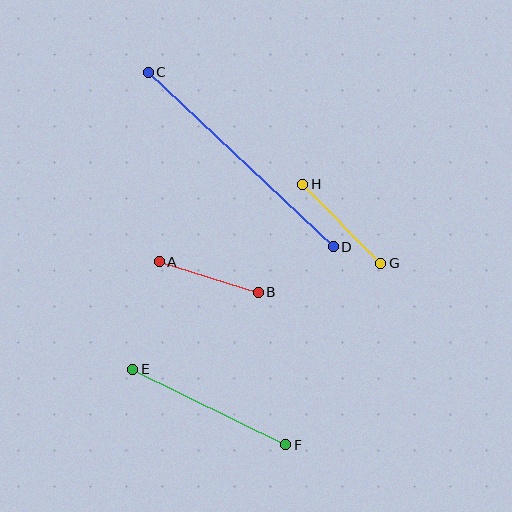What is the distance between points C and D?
The distance is approximately 254 pixels.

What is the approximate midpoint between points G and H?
The midpoint is at approximately (342, 224) pixels.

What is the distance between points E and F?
The distance is approximately 171 pixels.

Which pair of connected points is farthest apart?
Points C and D are farthest apart.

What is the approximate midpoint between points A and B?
The midpoint is at approximately (209, 277) pixels.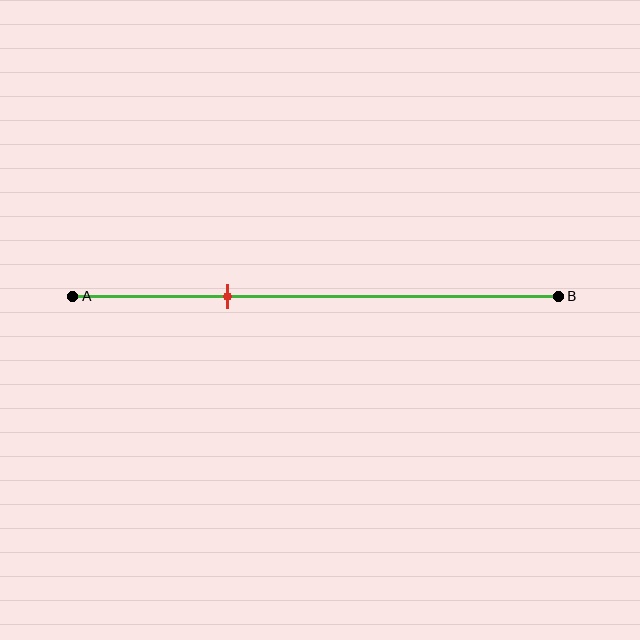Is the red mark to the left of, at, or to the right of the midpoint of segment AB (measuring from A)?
The red mark is to the left of the midpoint of segment AB.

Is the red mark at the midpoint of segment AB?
No, the mark is at about 30% from A, not at the 50% midpoint.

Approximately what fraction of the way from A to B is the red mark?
The red mark is approximately 30% of the way from A to B.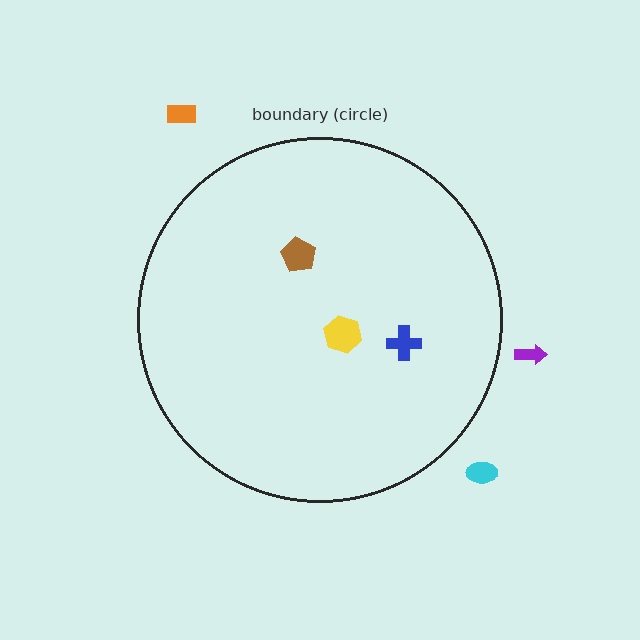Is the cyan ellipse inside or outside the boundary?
Outside.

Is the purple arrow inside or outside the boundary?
Outside.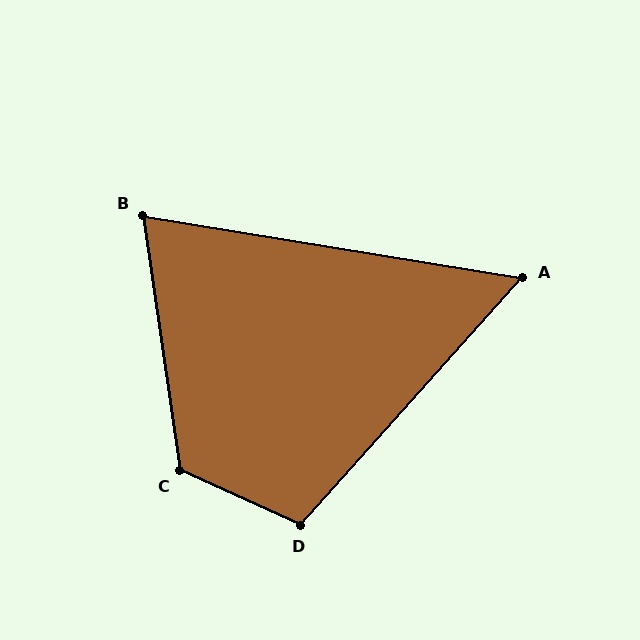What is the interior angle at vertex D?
Approximately 108 degrees (obtuse).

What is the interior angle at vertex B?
Approximately 72 degrees (acute).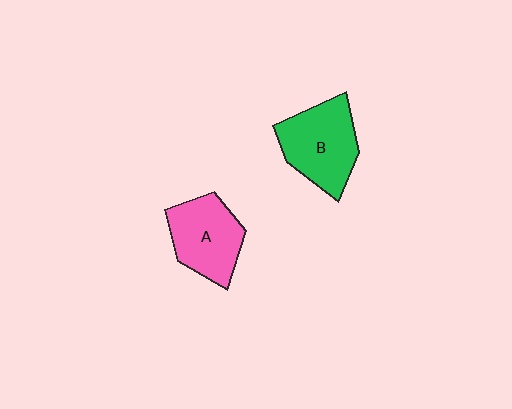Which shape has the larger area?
Shape B (green).